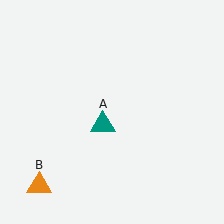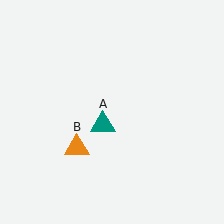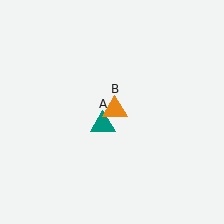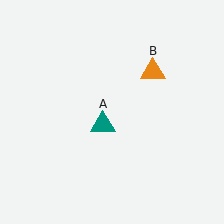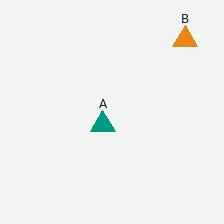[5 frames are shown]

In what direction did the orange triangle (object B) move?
The orange triangle (object B) moved up and to the right.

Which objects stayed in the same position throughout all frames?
Teal triangle (object A) remained stationary.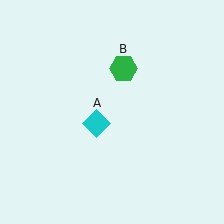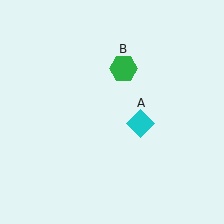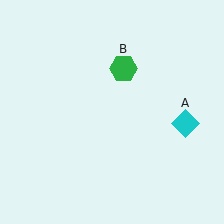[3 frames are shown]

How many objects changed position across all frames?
1 object changed position: cyan diamond (object A).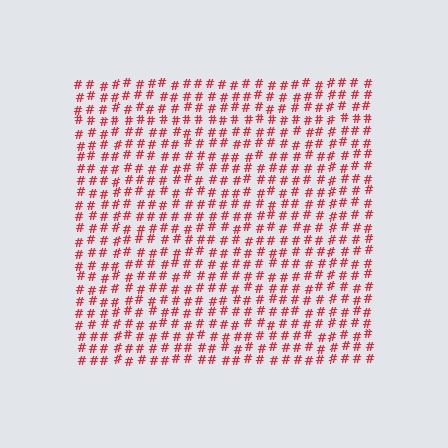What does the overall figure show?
The overall figure shows a square.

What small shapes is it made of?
It is made of small hash symbols.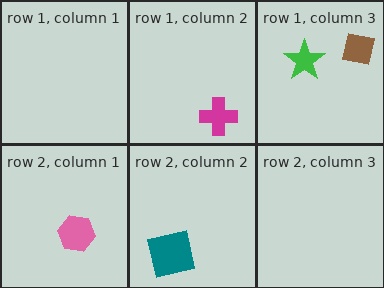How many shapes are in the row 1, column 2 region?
1.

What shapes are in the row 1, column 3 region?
The green star, the brown square.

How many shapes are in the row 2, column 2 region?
1.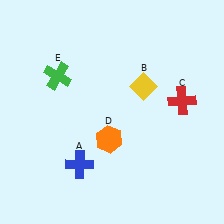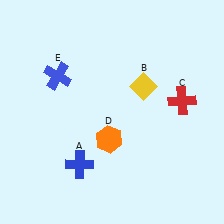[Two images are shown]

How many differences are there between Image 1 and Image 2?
There is 1 difference between the two images.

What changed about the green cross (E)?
In Image 1, E is green. In Image 2, it changed to blue.